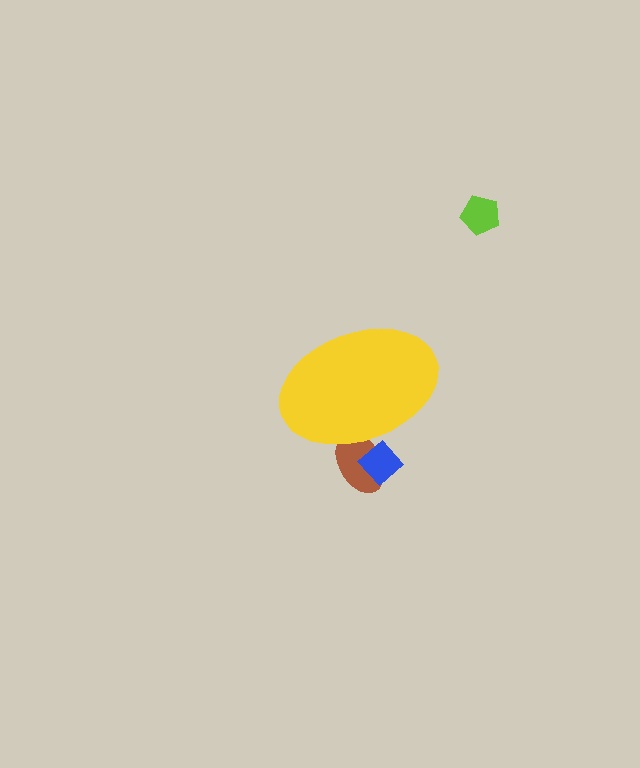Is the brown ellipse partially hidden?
Yes, the brown ellipse is partially hidden behind the yellow ellipse.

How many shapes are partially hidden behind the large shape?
2 shapes are partially hidden.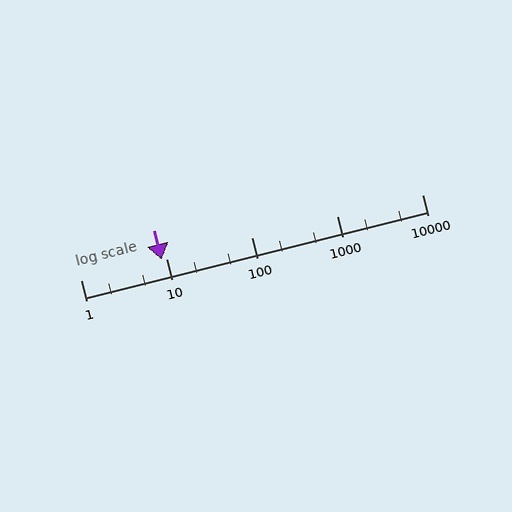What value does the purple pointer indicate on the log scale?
The pointer indicates approximately 8.8.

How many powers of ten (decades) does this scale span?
The scale spans 4 decades, from 1 to 10000.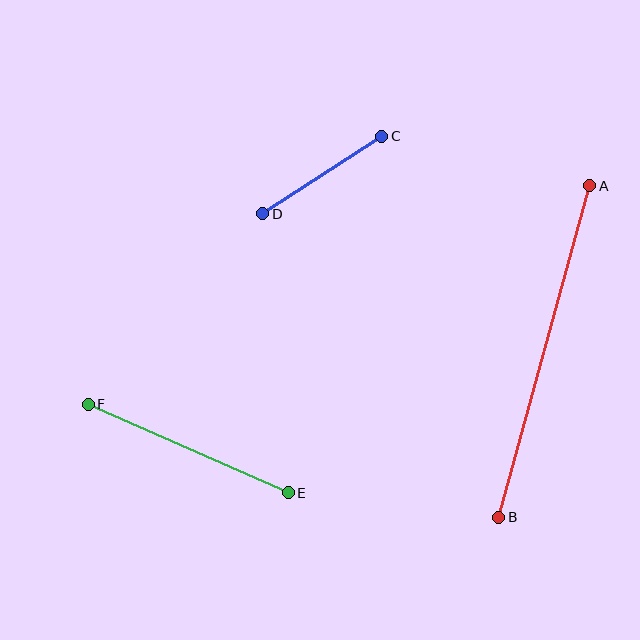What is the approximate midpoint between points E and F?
The midpoint is at approximately (188, 449) pixels.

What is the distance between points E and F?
The distance is approximately 219 pixels.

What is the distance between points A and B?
The distance is approximately 344 pixels.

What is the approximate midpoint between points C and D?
The midpoint is at approximately (322, 175) pixels.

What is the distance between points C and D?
The distance is approximately 142 pixels.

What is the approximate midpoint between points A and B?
The midpoint is at approximately (544, 351) pixels.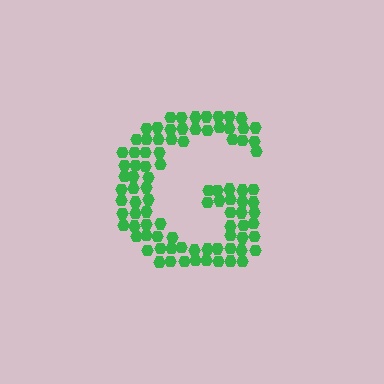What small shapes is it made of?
It is made of small hexagons.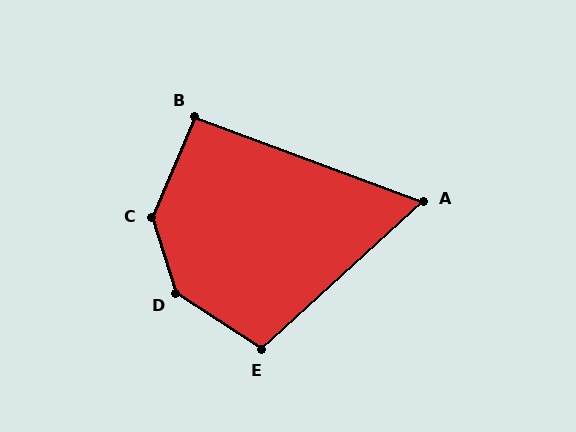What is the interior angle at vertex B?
Approximately 93 degrees (approximately right).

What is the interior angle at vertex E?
Approximately 104 degrees (obtuse).